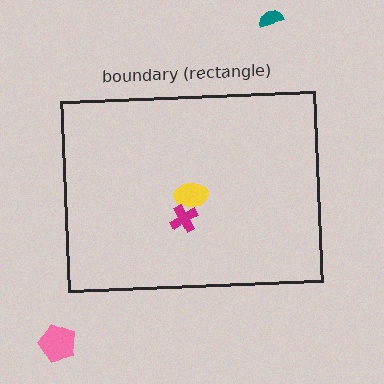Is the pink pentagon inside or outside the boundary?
Outside.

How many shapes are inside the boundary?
2 inside, 2 outside.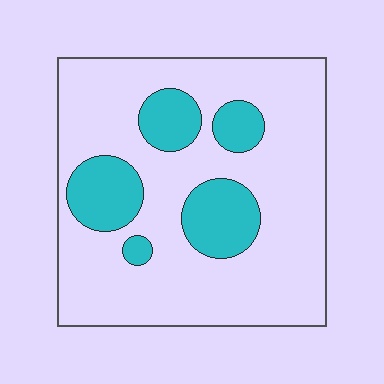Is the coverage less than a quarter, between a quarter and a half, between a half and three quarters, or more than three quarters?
Less than a quarter.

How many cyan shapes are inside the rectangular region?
5.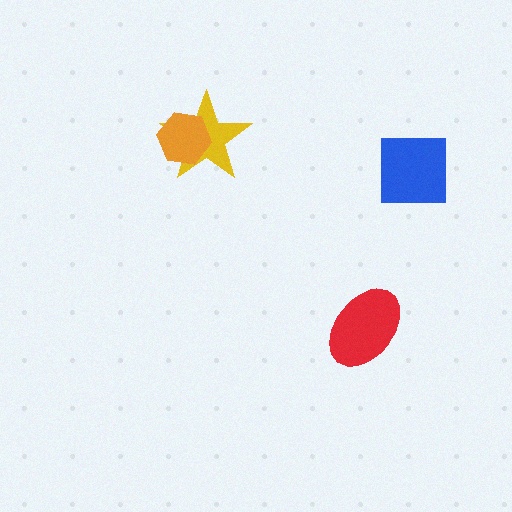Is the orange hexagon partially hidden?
No, no other shape covers it.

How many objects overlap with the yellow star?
1 object overlaps with the yellow star.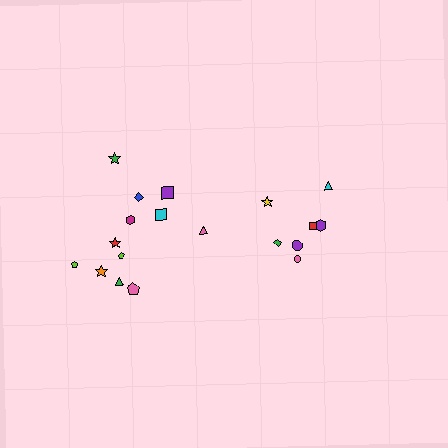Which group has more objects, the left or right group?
The left group.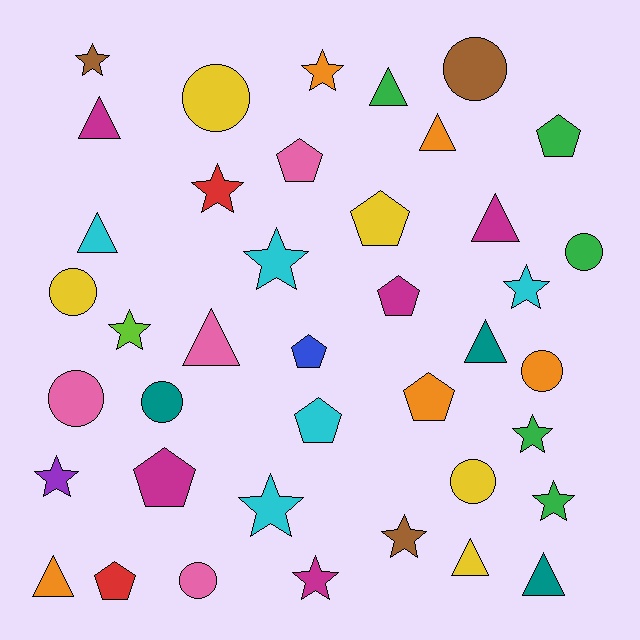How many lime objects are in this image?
There is 1 lime object.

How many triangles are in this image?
There are 10 triangles.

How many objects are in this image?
There are 40 objects.